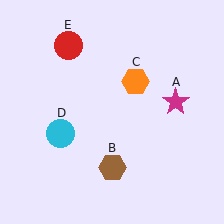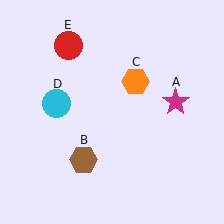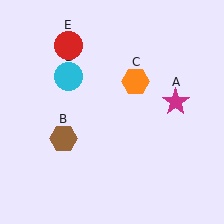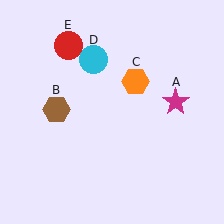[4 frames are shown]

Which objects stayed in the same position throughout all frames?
Magenta star (object A) and orange hexagon (object C) and red circle (object E) remained stationary.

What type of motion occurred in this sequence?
The brown hexagon (object B), cyan circle (object D) rotated clockwise around the center of the scene.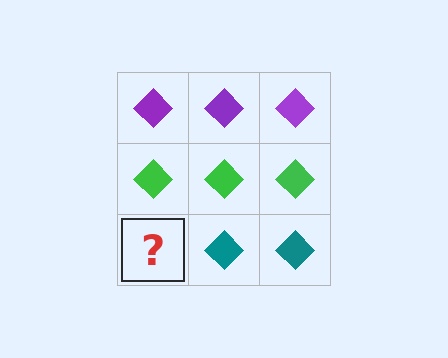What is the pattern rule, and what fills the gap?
The rule is that each row has a consistent color. The gap should be filled with a teal diamond.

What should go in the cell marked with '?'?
The missing cell should contain a teal diamond.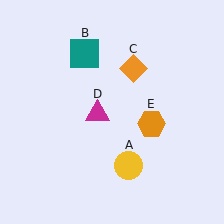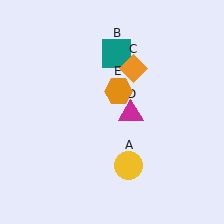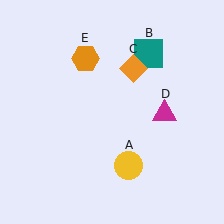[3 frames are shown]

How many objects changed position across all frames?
3 objects changed position: teal square (object B), magenta triangle (object D), orange hexagon (object E).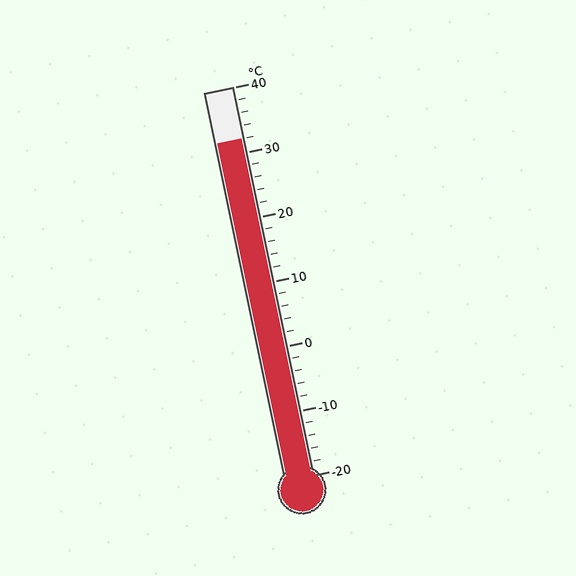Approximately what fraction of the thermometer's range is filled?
The thermometer is filled to approximately 85% of its range.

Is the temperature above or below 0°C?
The temperature is above 0°C.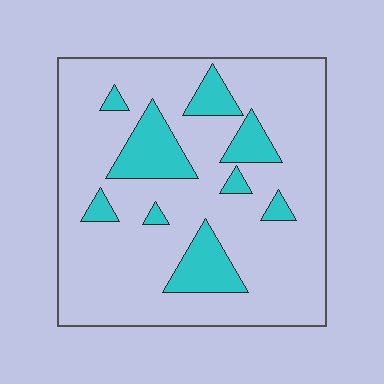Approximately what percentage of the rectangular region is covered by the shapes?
Approximately 20%.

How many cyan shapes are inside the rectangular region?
9.